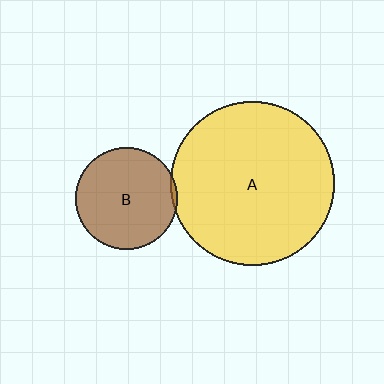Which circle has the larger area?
Circle A (yellow).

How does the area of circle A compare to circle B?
Approximately 2.6 times.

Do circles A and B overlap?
Yes.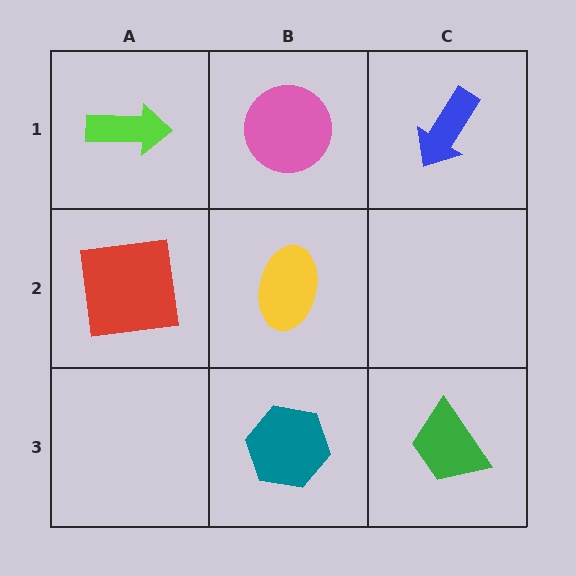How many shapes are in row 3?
2 shapes.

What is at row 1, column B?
A pink circle.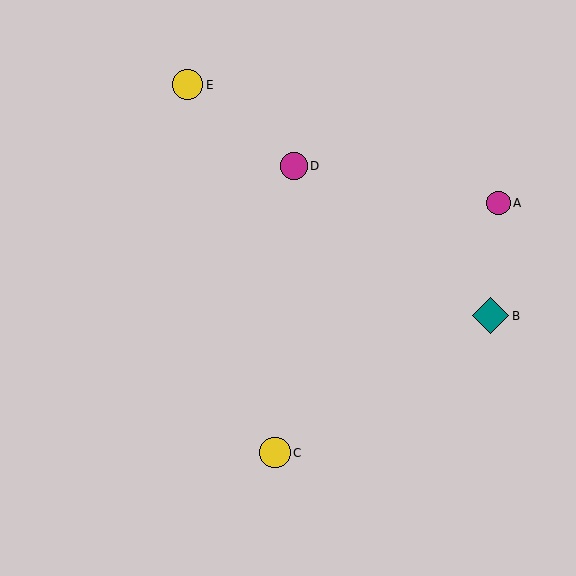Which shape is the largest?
The teal diamond (labeled B) is the largest.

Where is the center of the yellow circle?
The center of the yellow circle is at (187, 85).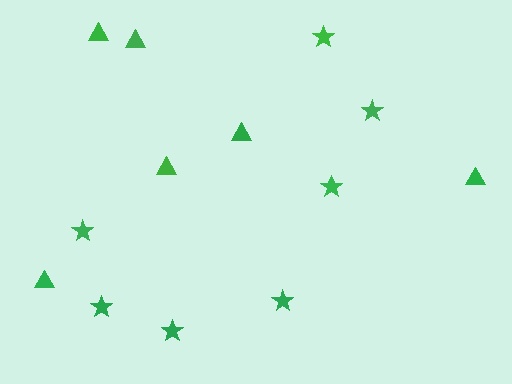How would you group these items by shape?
There are 2 groups: one group of triangles (6) and one group of stars (7).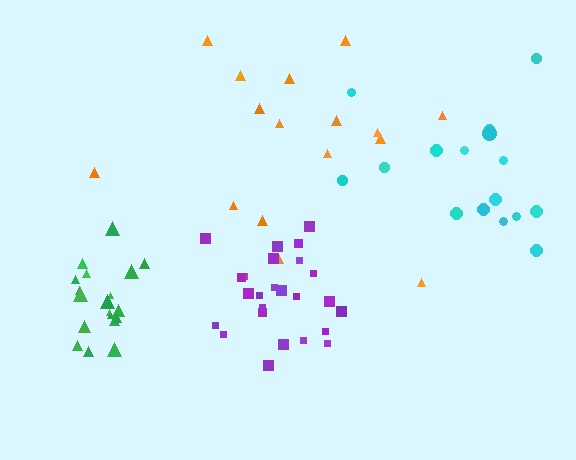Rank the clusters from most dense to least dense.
green, purple, orange, cyan.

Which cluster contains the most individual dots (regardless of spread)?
Purple (25).